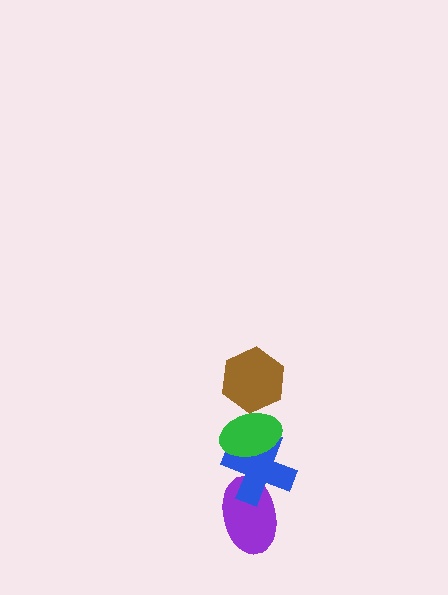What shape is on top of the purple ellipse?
The blue cross is on top of the purple ellipse.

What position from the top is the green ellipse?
The green ellipse is 2nd from the top.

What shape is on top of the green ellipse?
The brown hexagon is on top of the green ellipse.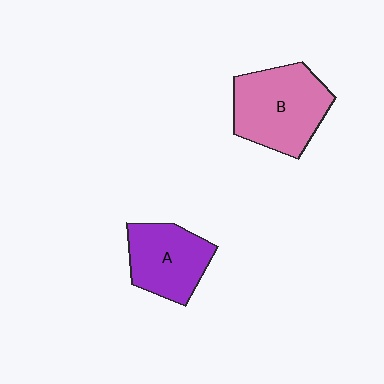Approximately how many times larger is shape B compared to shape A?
Approximately 1.3 times.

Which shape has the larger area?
Shape B (pink).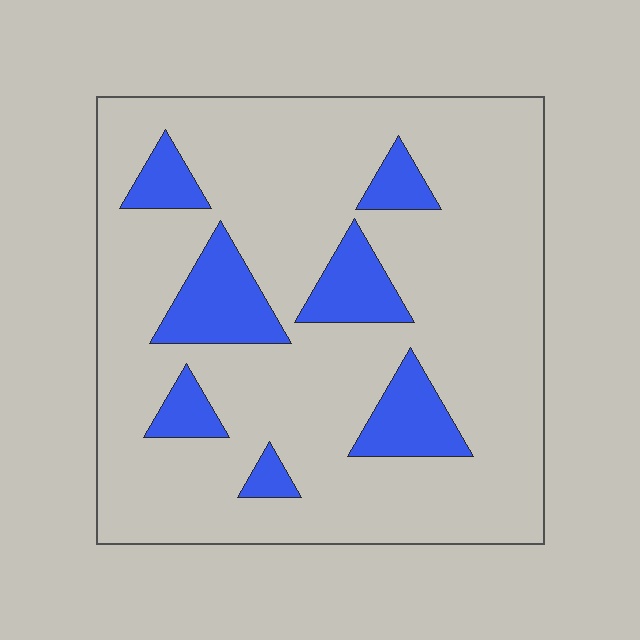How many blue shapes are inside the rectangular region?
7.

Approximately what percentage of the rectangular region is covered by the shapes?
Approximately 15%.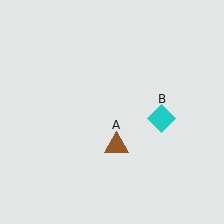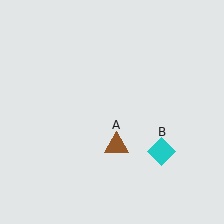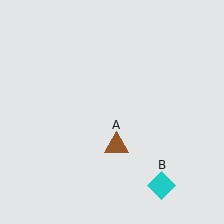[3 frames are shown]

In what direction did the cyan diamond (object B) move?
The cyan diamond (object B) moved down.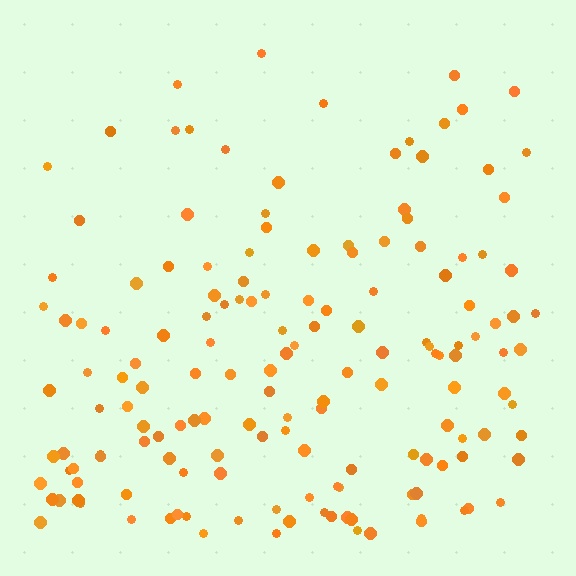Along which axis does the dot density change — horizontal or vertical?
Vertical.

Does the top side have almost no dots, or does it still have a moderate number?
Still a moderate number, just noticeably fewer than the bottom.